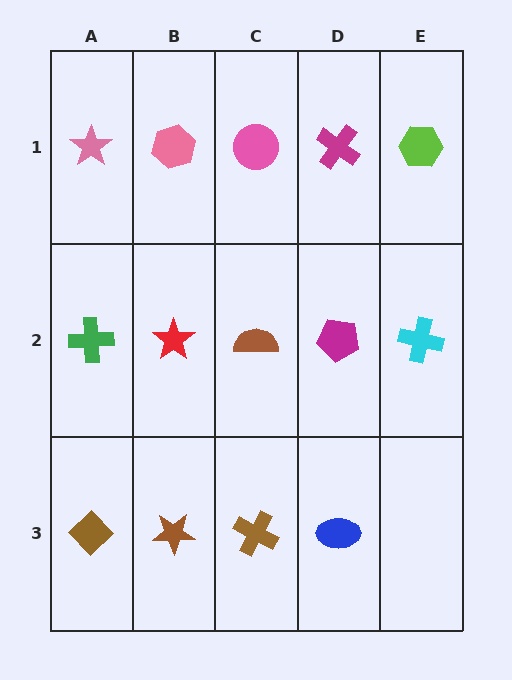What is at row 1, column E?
A lime hexagon.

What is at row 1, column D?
A magenta cross.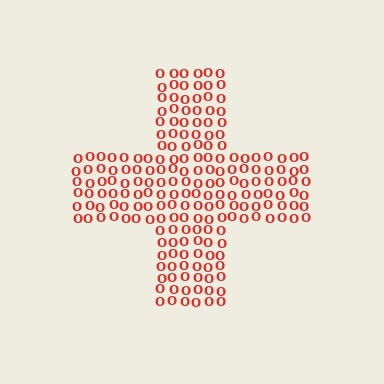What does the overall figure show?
The overall figure shows a cross.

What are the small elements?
The small elements are letter O's.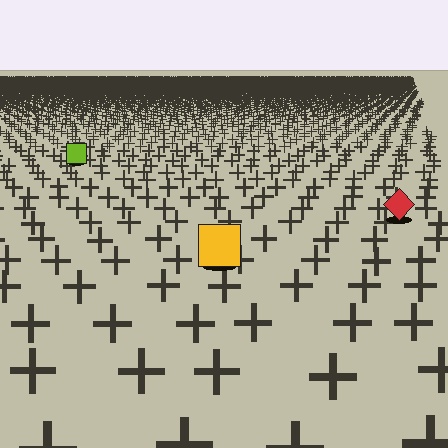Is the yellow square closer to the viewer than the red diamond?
Yes. The yellow square is closer — you can tell from the texture gradient: the ground texture is coarser near it.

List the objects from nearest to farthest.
From nearest to farthest: the yellow square, the red diamond, the lime square.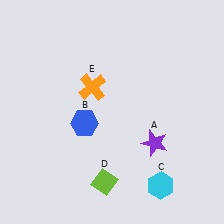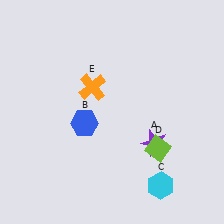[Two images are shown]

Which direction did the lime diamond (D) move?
The lime diamond (D) moved right.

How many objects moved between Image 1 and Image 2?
1 object moved between the two images.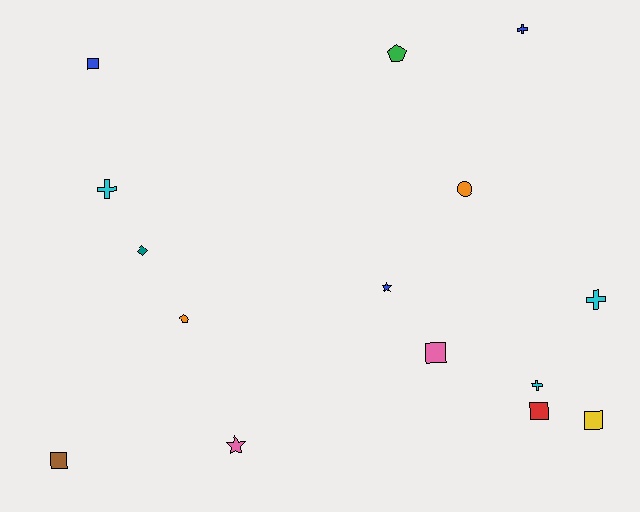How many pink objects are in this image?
There are 2 pink objects.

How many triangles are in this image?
There are no triangles.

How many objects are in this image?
There are 15 objects.